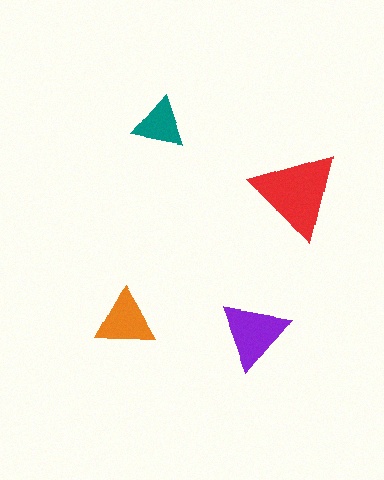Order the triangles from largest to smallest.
the red one, the purple one, the orange one, the teal one.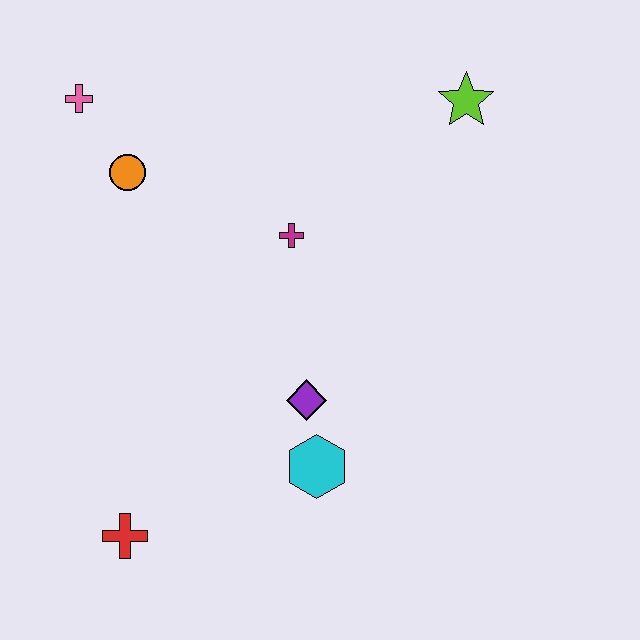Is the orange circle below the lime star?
Yes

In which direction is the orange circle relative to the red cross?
The orange circle is above the red cross.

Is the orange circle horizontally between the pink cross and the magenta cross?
Yes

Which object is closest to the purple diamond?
The cyan hexagon is closest to the purple diamond.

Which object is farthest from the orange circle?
The red cross is farthest from the orange circle.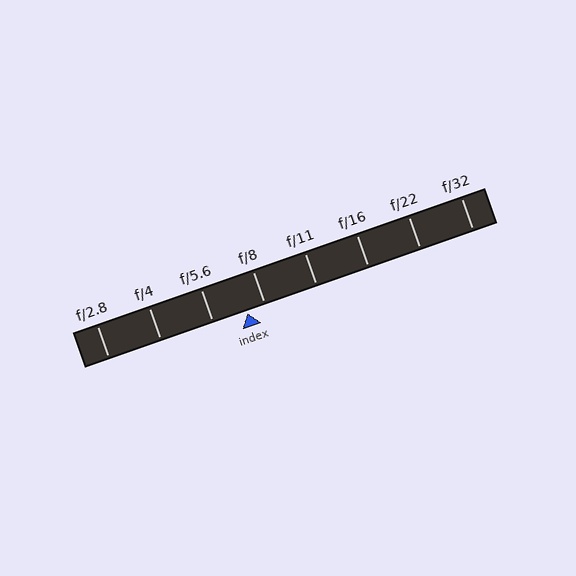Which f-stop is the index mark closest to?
The index mark is closest to f/8.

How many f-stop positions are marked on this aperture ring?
There are 8 f-stop positions marked.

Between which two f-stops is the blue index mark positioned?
The index mark is between f/5.6 and f/8.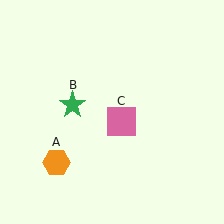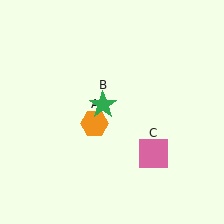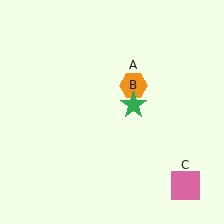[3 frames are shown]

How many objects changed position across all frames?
3 objects changed position: orange hexagon (object A), green star (object B), pink square (object C).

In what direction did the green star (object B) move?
The green star (object B) moved right.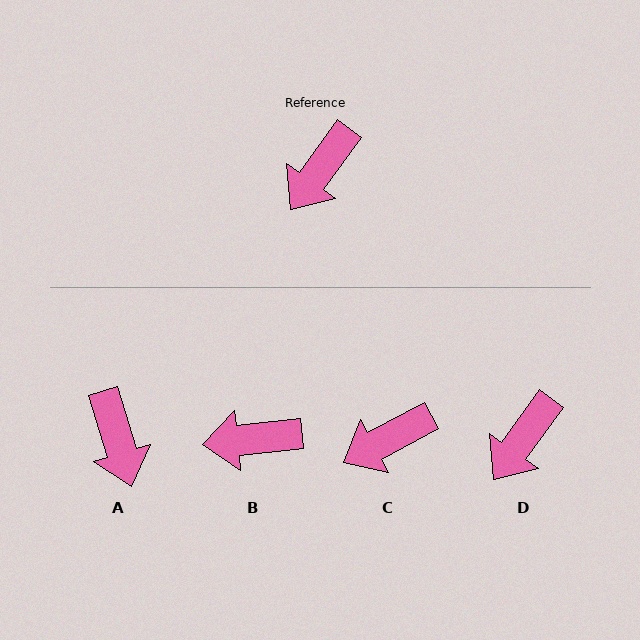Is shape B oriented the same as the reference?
No, it is off by about 48 degrees.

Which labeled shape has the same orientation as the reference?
D.